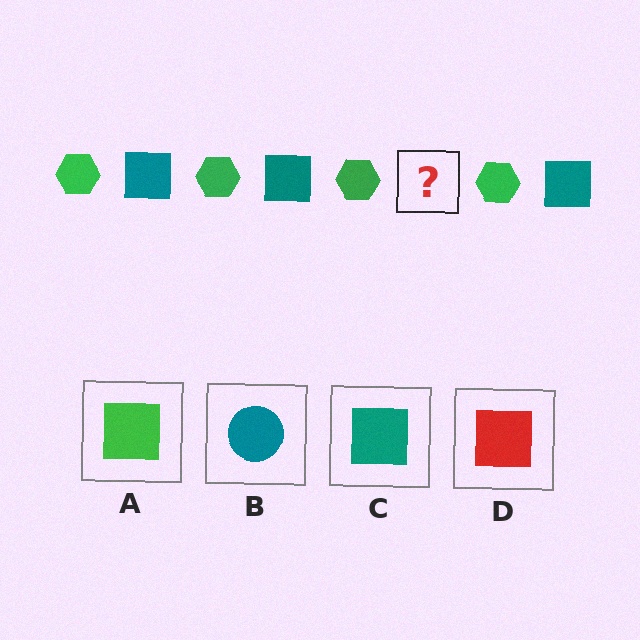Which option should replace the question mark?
Option C.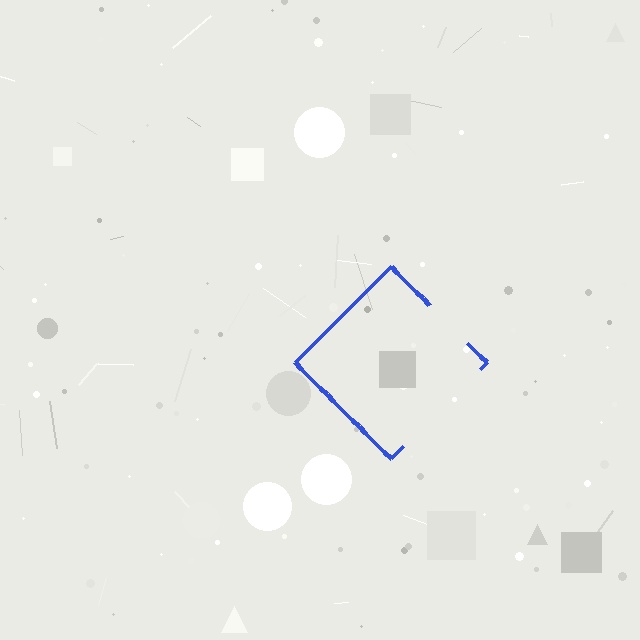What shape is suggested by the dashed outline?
The dashed outline suggests a diamond.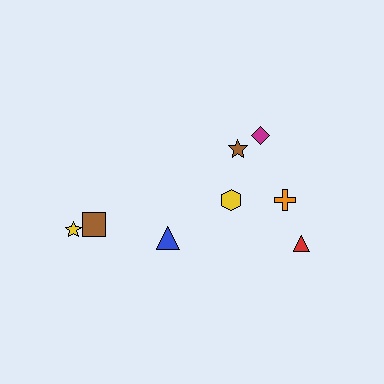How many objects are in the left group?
There are 3 objects.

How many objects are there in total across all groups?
There are 8 objects.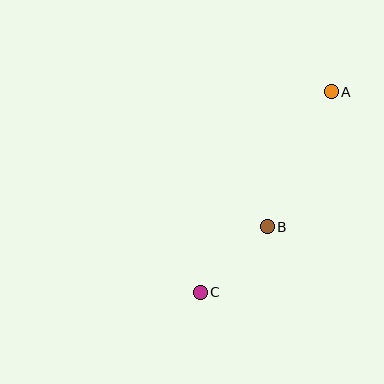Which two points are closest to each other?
Points B and C are closest to each other.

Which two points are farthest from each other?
Points A and C are farthest from each other.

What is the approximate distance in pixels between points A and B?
The distance between A and B is approximately 149 pixels.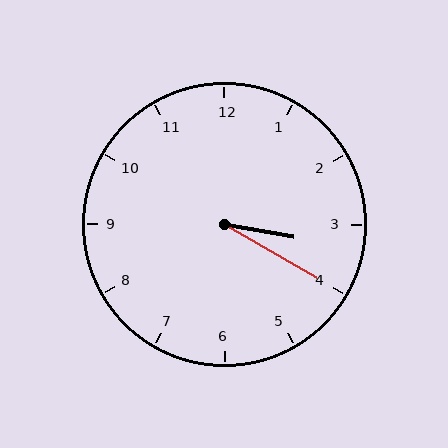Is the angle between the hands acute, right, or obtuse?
It is acute.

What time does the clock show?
3:20.